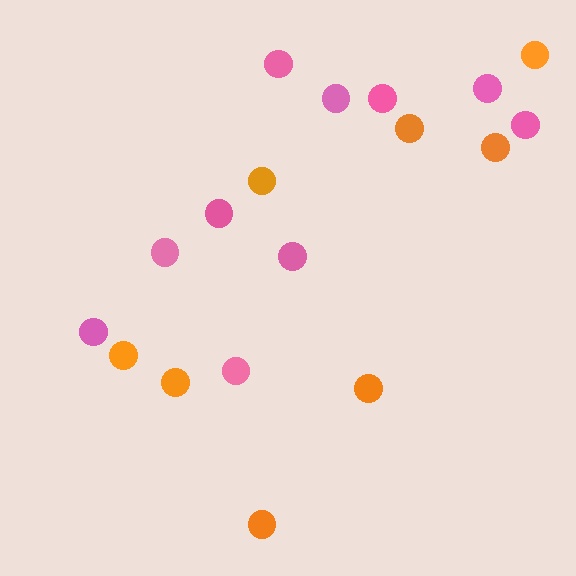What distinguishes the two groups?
There are 2 groups: one group of orange circles (8) and one group of pink circles (10).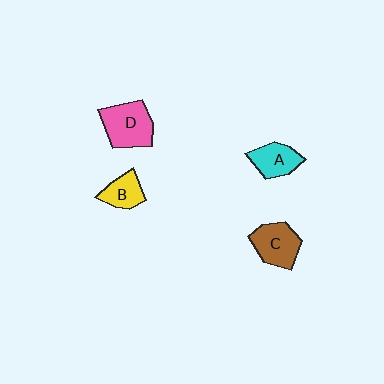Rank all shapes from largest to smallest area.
From largest to smallest: D (pink), C (brown), A (cyan), B (yellow).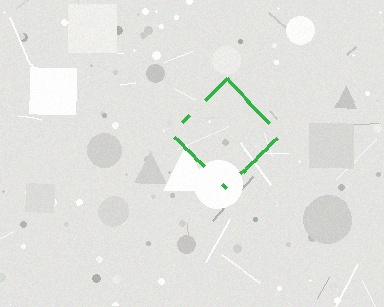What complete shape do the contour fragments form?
The contour fragments form a diamond.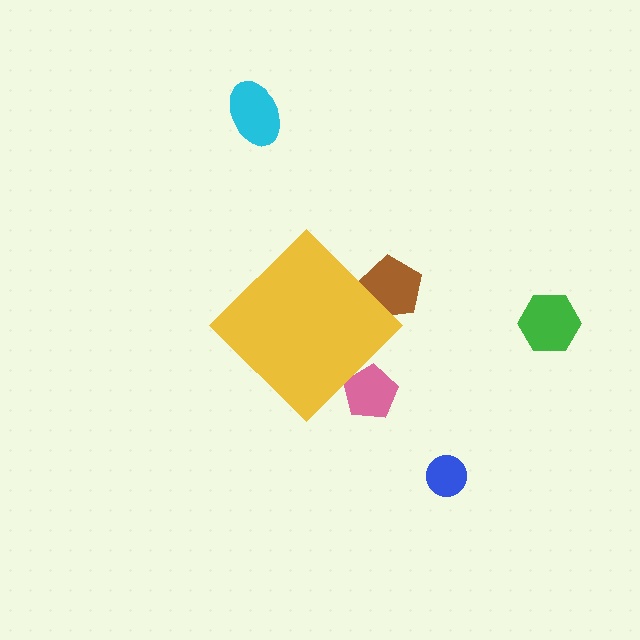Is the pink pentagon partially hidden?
Yes, the pink pentagon is partially hidden behind the yellow diamond.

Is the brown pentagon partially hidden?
Yes, the brown pentagon is partially hidden behind the yellow diamond.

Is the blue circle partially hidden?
No, the blue circle is fully visible.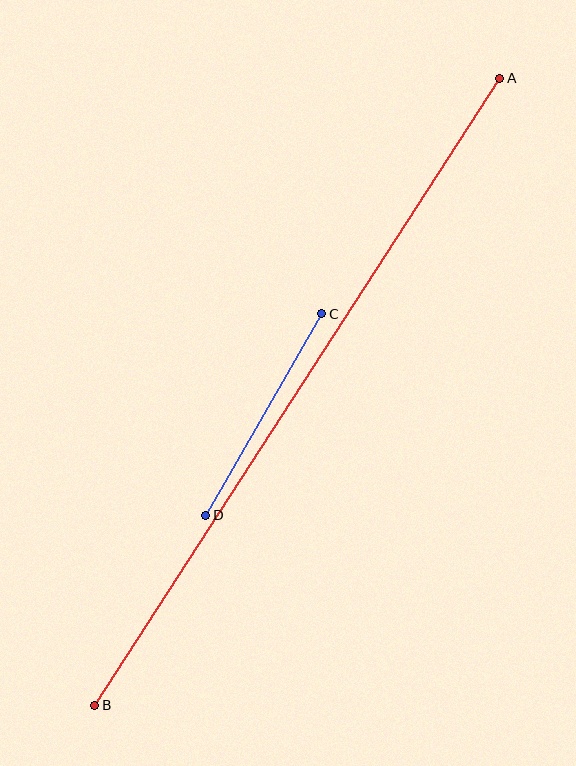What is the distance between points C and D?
The distance is approximately 232 pixels.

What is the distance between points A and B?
The distance is approximately 746 pixels.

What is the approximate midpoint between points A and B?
The midpoint is at approximately (297, 392) pixels.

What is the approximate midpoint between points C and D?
The midpoint is at approximately (264, 415) pixels.